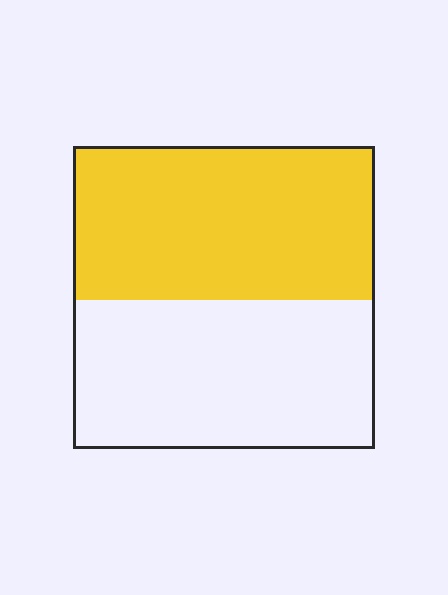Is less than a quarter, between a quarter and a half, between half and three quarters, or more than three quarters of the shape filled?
Between half and three quarters.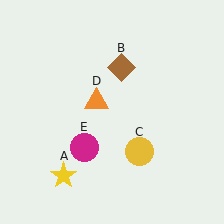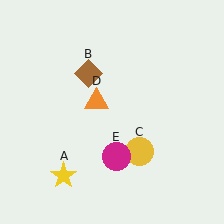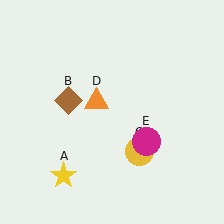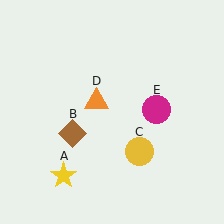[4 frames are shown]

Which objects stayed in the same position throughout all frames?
Yellow star (object A) and yellow circle (object C) and orange triangle (object D) remained stationary.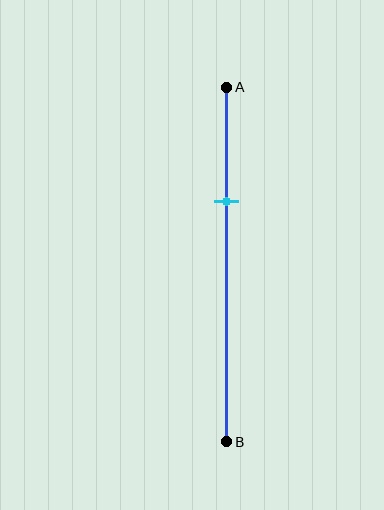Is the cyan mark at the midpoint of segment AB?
No, the mark is at about 30% from A, not at the 50% midpoint.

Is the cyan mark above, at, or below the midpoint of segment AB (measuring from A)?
The cyan mark is above the midpoint of segment AB.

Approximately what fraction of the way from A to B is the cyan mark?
The cyan mark is approximately 30% of the way from A to B.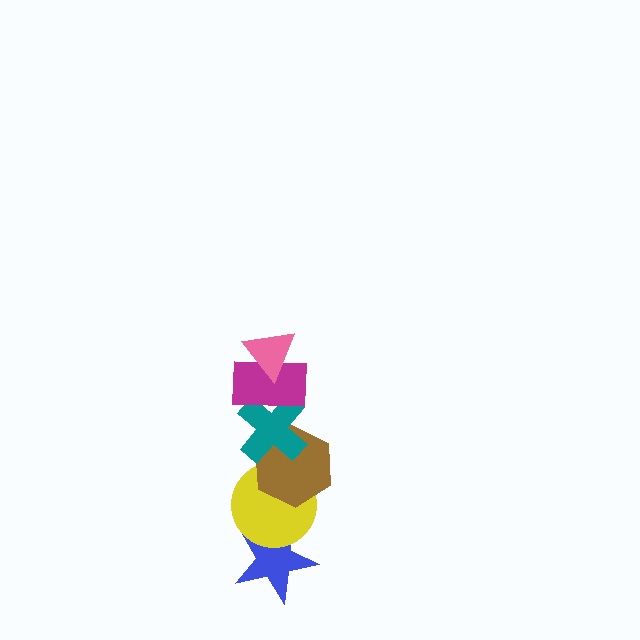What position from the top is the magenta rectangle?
The magenta rectangle is 2nd from the top.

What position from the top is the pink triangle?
The pink triangle is 1st from the top.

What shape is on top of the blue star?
The yellow circle is on top of the blue star.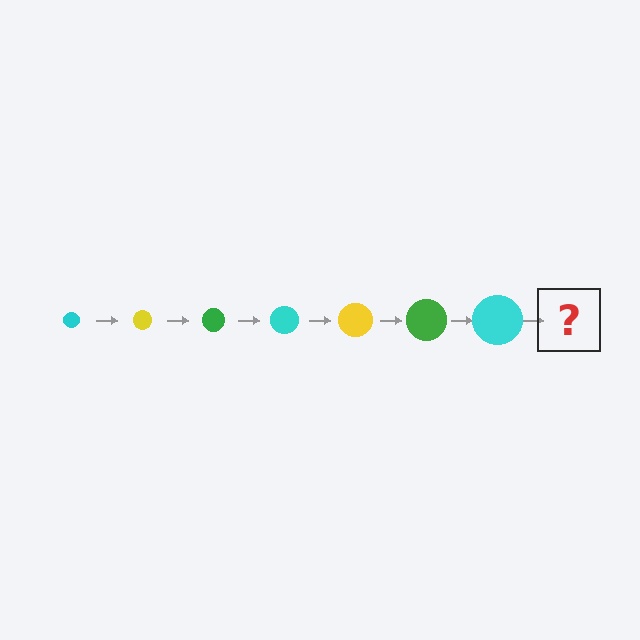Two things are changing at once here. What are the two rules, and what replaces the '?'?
The two rules are that the circle grows larger each step and the color cycles through cyan, yellow, and green. The '?' should be a yellow circle, larger than the previous one.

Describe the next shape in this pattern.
It should be a yellow circle, larger than the previous one.